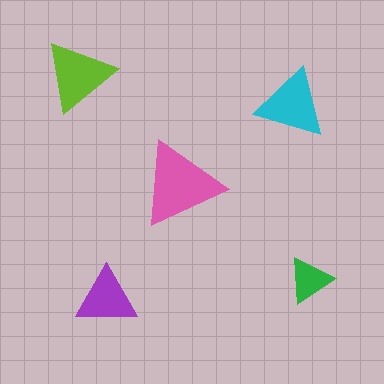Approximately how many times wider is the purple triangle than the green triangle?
About 1.5 times wider.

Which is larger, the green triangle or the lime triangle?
The lime one.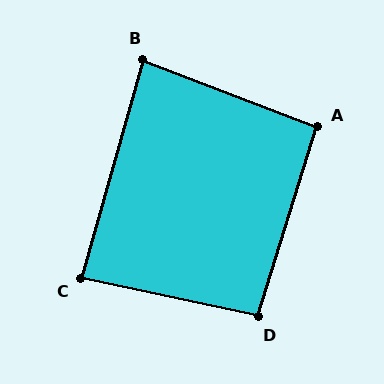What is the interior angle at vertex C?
Approximately 86 degrees (approximately right).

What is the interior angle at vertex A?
Approximately 94 degrees (approximately right).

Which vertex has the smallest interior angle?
B, at approximately 85 degrees.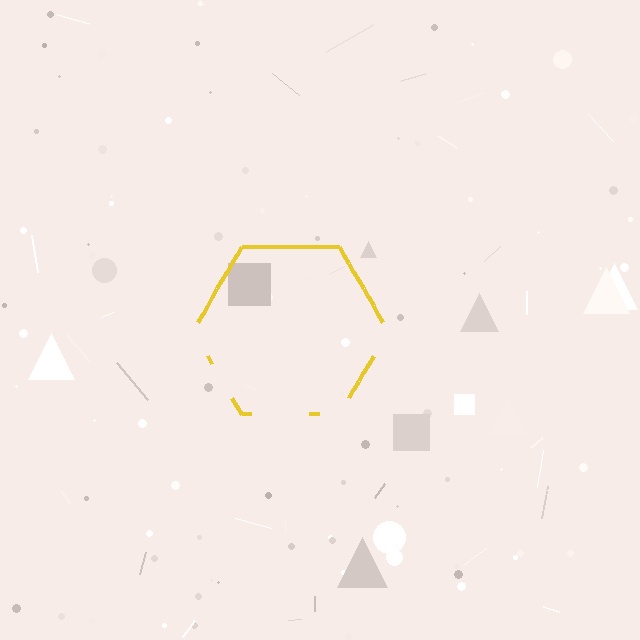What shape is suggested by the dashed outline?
The dashed outline suggests a hexagon.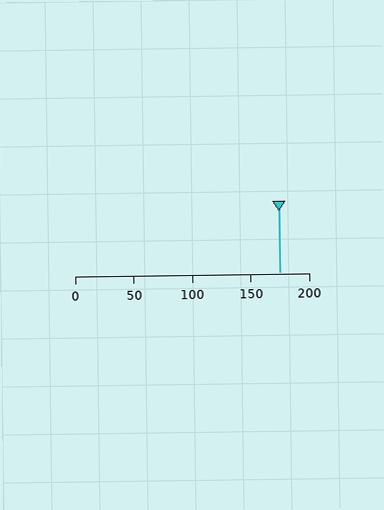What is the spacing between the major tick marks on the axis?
The major ticks are spaced 50 apart.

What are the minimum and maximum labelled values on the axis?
The axis runs from 0 to 200.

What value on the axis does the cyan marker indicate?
The marker indicates approximately 175.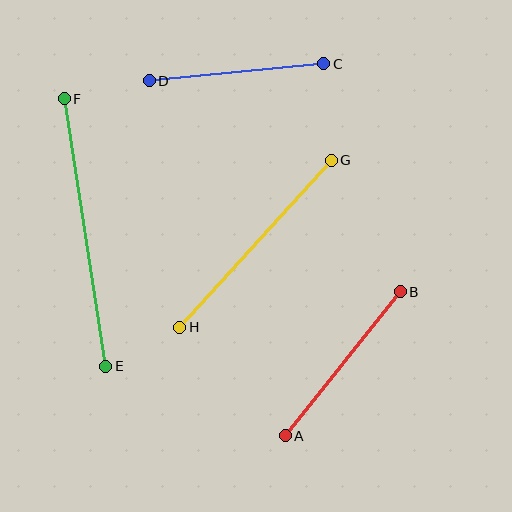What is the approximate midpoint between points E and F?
The midpoint is at approximately (85, 233) pixels.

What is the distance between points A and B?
The distance is approximately 184 pixels.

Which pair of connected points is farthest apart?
Points E and F are farthest apart.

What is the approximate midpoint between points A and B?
The midpoint is at approximately (343, 364) pixels.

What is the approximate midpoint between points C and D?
The midpoint is at approximately (236, 72) pixels.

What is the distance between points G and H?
The distance is approximately 226 pixels.